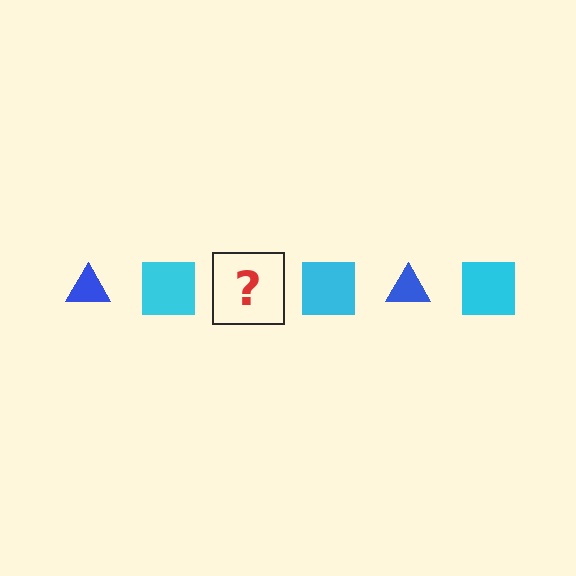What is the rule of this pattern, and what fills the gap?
The rule is that the pattern alternates between blue triangle and cyan square. The gap should be filled with a blue triangle.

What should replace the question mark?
The question mark should be replaced with a blue triangle.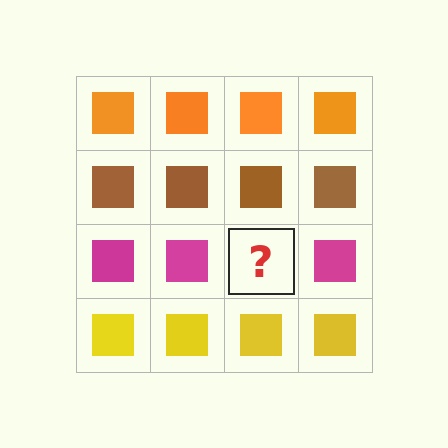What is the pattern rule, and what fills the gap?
The rule is that each row has a consistent color. The gap should be filled with a magenta square.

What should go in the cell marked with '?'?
The missing cell should contain a magenta square.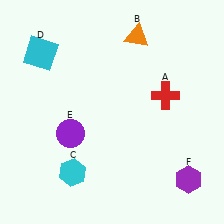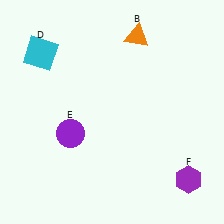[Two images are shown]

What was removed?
The red cross (A), the cyan hexagon (C) were removed in Image 2.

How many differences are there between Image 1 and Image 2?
There are 2 differences between the two images.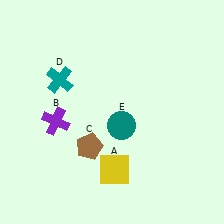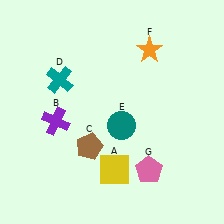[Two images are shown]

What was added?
An orange star (F), a pink pentagon (G) were added in Image 2.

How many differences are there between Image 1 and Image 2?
There are 2 differences between the two images.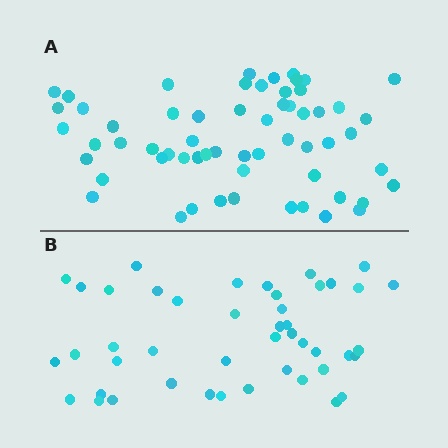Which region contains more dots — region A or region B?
Region A (the top region) has more dots.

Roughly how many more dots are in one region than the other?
Region A has approximately 15 more dots than region B.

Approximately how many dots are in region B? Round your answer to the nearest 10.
About 40 dots. (The exact count is 45, which rounds to 40.)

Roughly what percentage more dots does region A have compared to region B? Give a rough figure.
About 35% more.